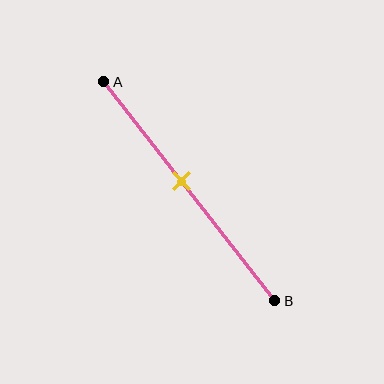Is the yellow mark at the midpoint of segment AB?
No, the mark is at about 45% from A, not at the 50% midpoint.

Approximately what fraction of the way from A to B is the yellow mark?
The yellow mark is approximately 45% of the way from A to B.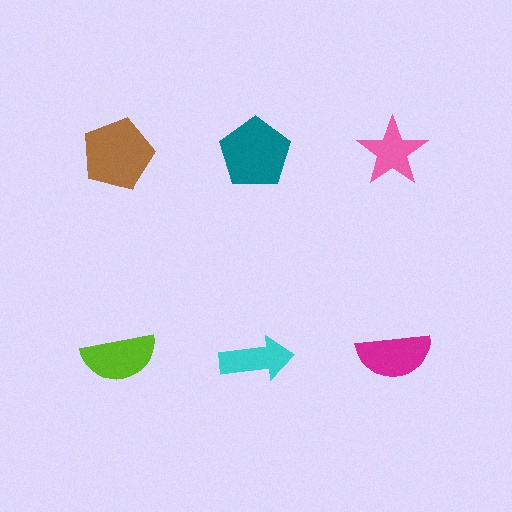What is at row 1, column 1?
A brown pentagon.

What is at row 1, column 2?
A teal pentagon.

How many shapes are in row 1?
3 shapes.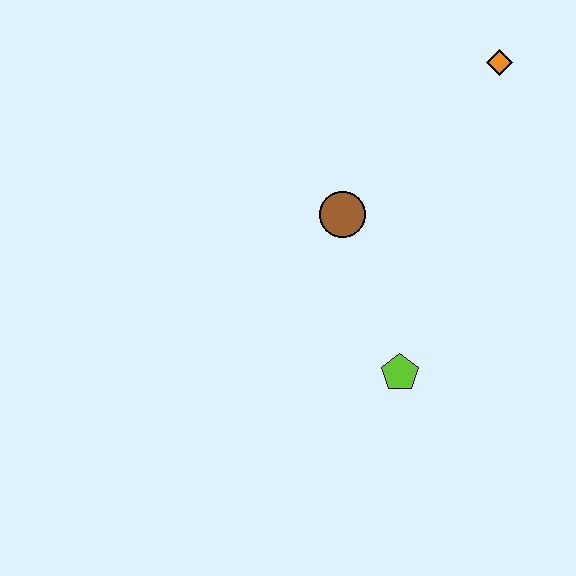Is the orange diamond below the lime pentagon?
No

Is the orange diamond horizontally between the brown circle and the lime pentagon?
No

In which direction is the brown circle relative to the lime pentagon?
The brown circle is above the lime pentagon.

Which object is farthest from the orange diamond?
The lime pentagon is farthest from the orange diamond.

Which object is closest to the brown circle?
The lime pentagon is closest to the brown circle.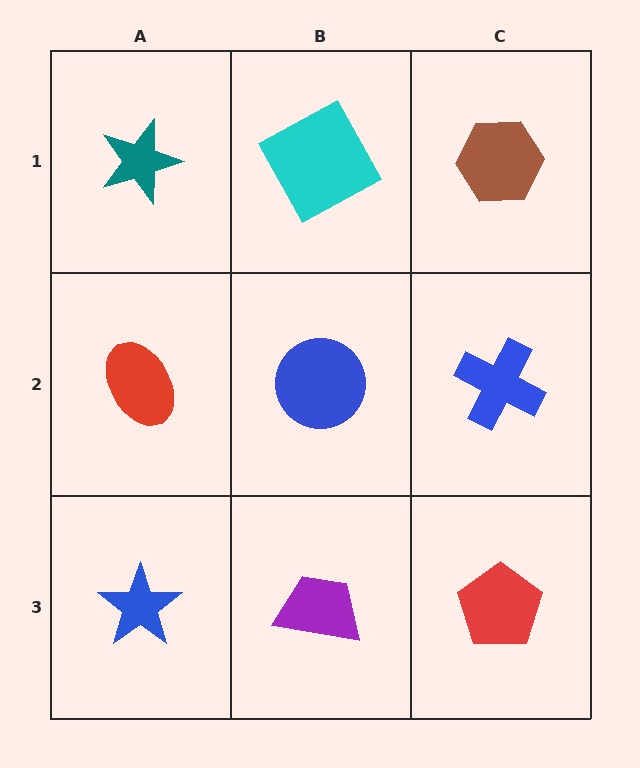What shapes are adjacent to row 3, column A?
A red ellipse (row 2, column A), a purple trapezoid (row 3, column B).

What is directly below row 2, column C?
A red pentagon.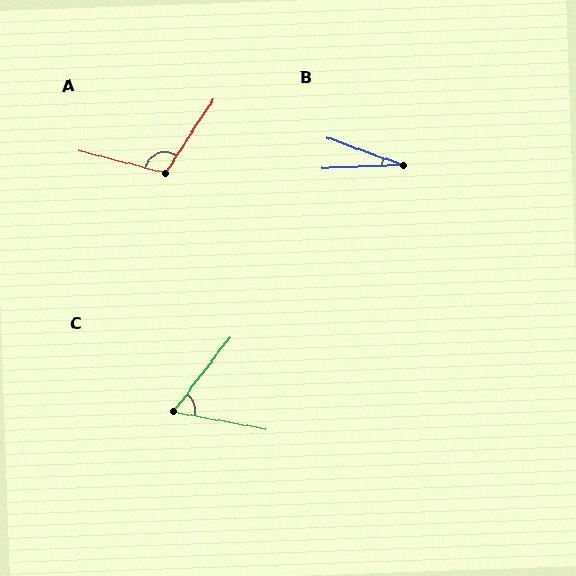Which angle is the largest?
A, at approximately 109 degrees.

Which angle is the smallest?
B, at approximately 22 degrees.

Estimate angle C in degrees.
Approximately 64 degrees.